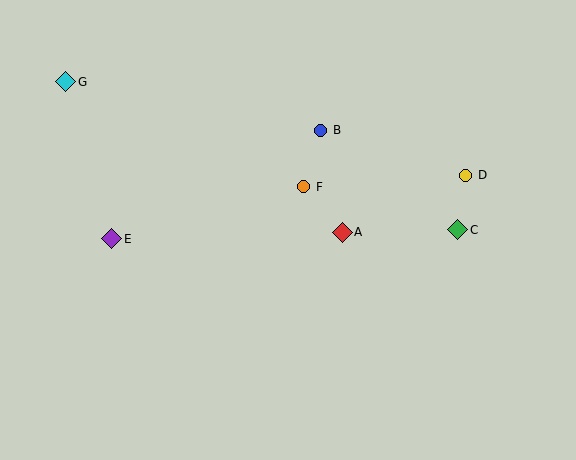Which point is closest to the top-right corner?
Point D is closest to the top-right corner.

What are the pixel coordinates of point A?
Point A is at (342, 232).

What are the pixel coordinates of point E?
Point E is at (112, 239).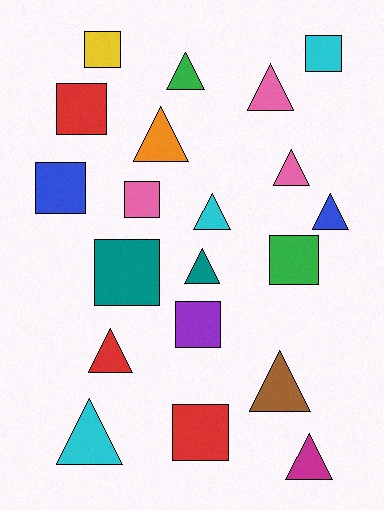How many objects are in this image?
There are 20 objects.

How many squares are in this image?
There are 9 squares.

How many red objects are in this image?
There are 3 red objects.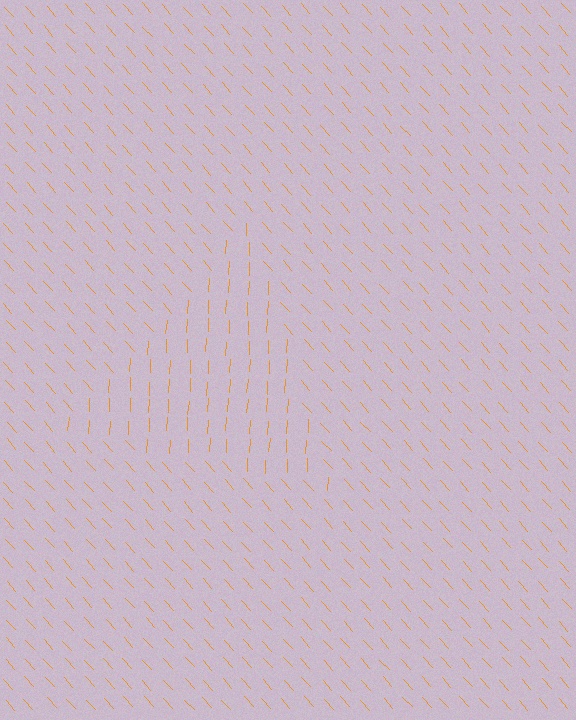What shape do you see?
I see a triangle.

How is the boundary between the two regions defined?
The boundary is defined purely by a change in line orientation (approximately 45 degrees difference). All lines are the same color and thickness.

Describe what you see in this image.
The image is filled with small orange line segments. A triangle region in the image has lines oriented differently from the surrounding lines, creating a visible texture boundary.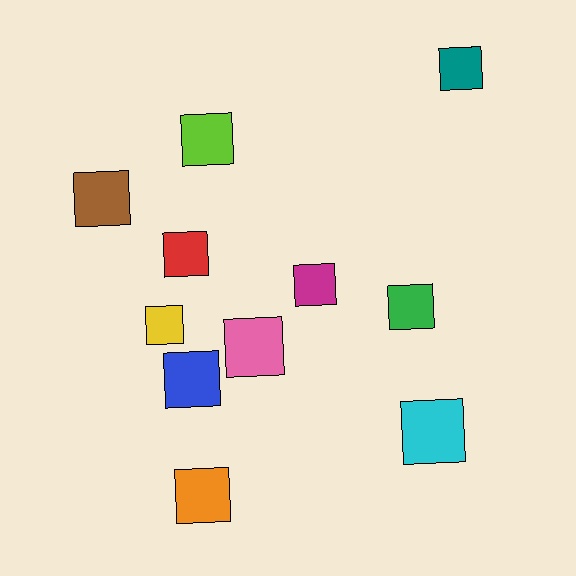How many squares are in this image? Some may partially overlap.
There are 11 squares.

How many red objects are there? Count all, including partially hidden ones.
There is 1 red object.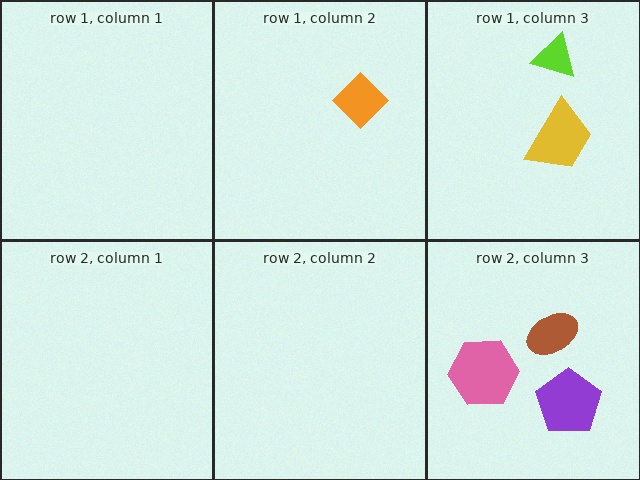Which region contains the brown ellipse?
The row 2, column 3 region.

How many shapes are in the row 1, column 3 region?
2.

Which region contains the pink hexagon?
The row 2, column 3 region.